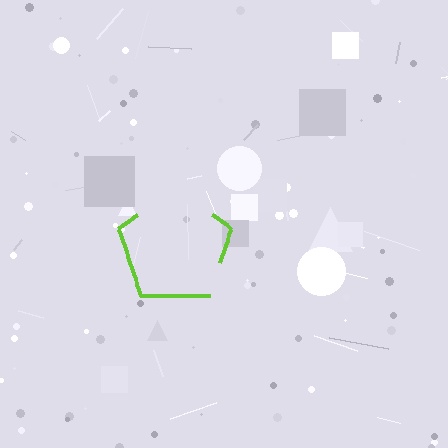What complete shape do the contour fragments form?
The contour fragments form a pentagon.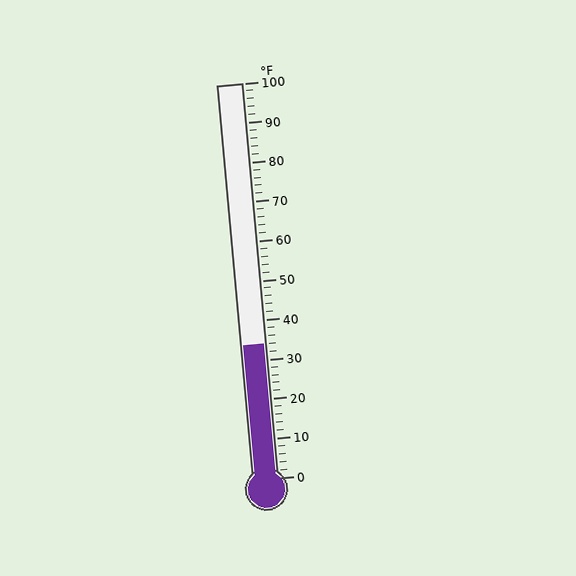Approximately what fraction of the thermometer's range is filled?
The thermometer is filled to approximately 35% of its range.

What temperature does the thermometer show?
The thermometer shows approximately 34°F.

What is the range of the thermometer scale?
The thermometer scale ranges from 0°F to 100°F.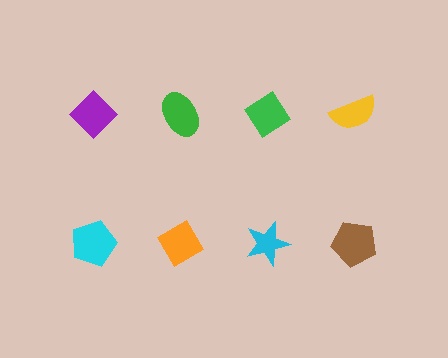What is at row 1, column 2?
A green ellipse.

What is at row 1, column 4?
A yellow semicircle.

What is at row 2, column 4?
A brown pentagon.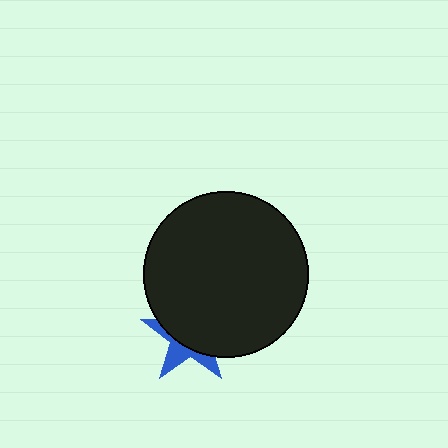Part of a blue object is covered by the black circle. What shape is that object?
It is a star.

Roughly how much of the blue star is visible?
A small part of it is visible (roughly 34%).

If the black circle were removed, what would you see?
You would see the complete blue star.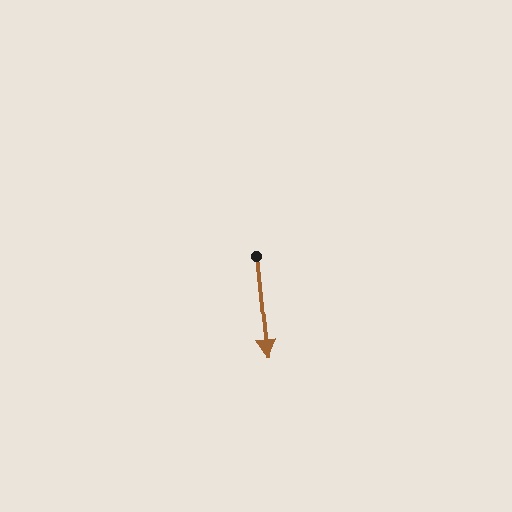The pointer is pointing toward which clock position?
Roughly 6 o'clock.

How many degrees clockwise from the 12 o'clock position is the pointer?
Approximately 174 degrees.